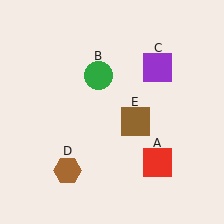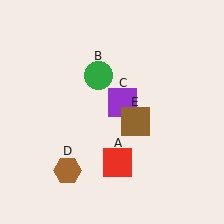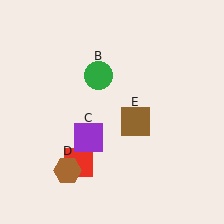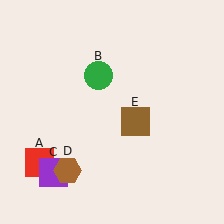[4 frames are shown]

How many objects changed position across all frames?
2 objects changed position: red square (object A), purple square (object C).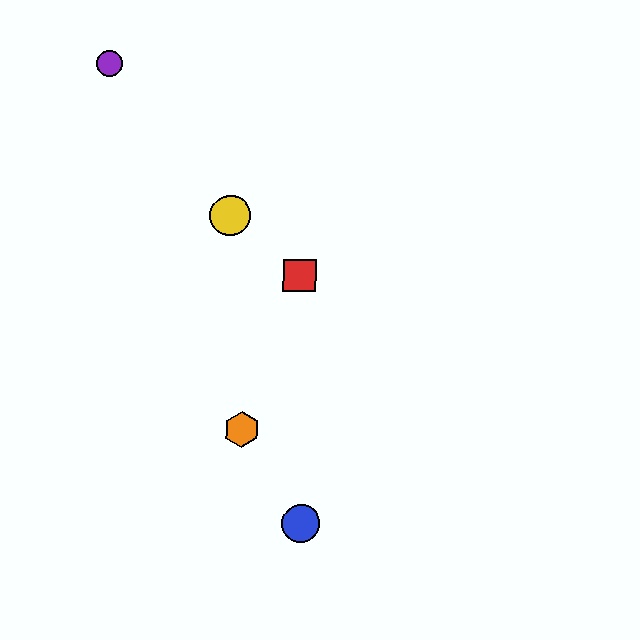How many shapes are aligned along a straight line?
3 shapes (the red square, the green circle, the yellow circle) are aligned along a straight line.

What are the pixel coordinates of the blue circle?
The blue circle is at (301, 524).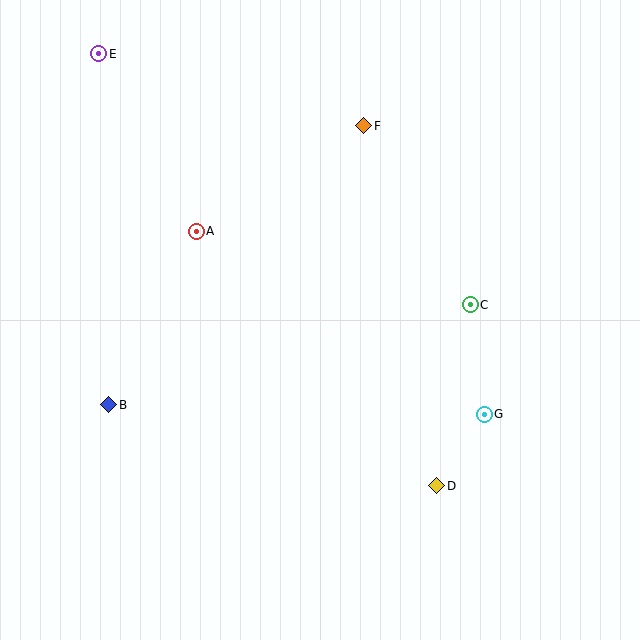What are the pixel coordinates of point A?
Point A is at (196, 231).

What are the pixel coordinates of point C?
Point C is at (470, 305).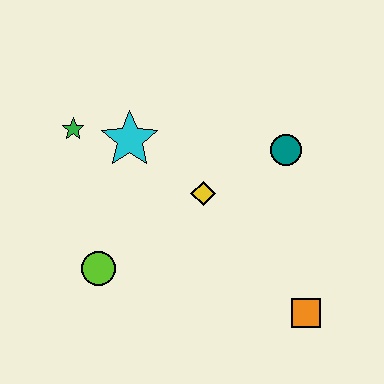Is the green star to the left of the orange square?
Yes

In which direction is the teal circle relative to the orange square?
The teal circle is above the orange square.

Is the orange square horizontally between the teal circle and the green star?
No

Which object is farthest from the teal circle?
The lime circle is farthest from the teal circle.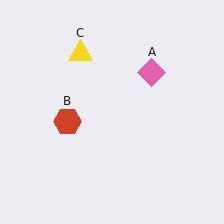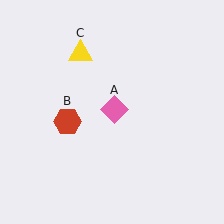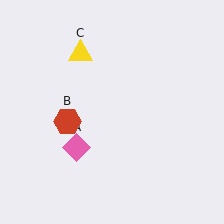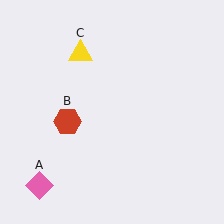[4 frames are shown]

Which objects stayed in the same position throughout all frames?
Red hexagon (object B) and yellow triangle (object C) remained stationary.